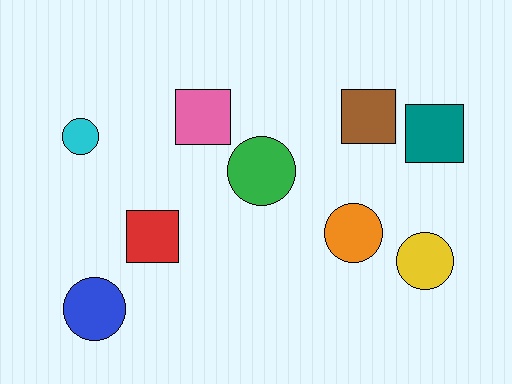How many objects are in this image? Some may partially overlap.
There are 9 objects.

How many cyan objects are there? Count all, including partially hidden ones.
There is 1 cyan object.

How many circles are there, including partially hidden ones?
There are 5 circles.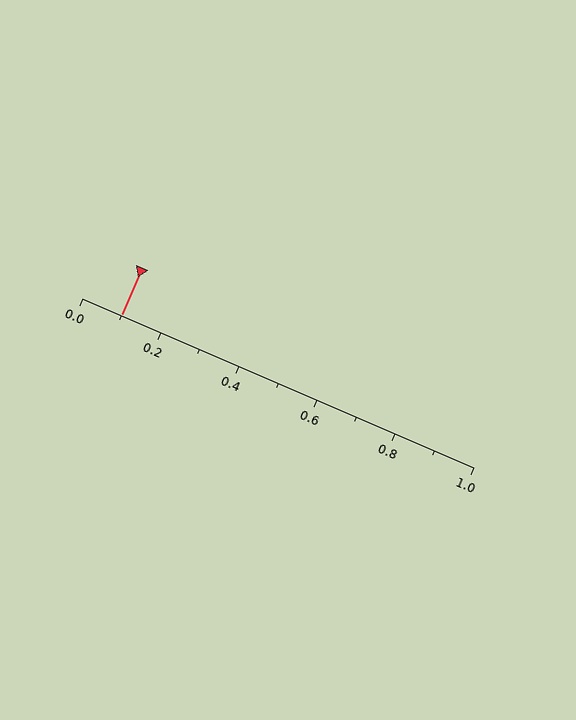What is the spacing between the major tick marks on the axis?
The major ticks are spaced 0.2 apart.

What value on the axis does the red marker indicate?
The marker indicates approximately 0.1.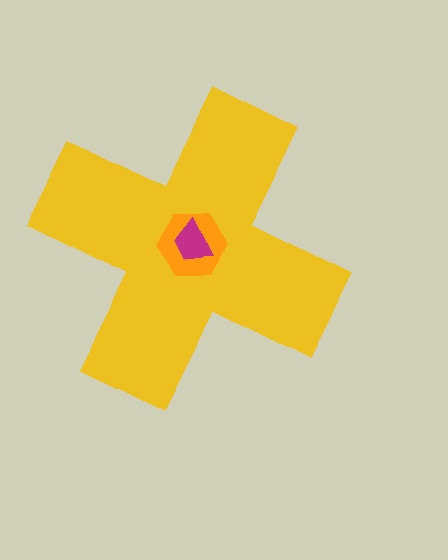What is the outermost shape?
The yellow cross.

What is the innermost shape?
The magenta trapezoid.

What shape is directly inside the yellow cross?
The orange hexagon.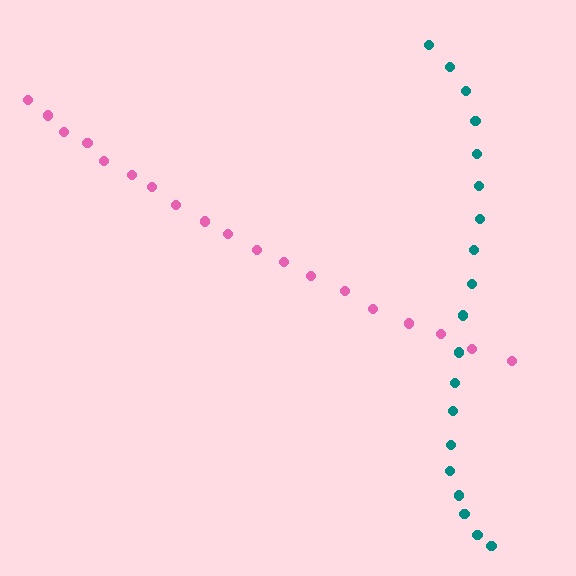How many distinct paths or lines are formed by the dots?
There are 2 distinct paths.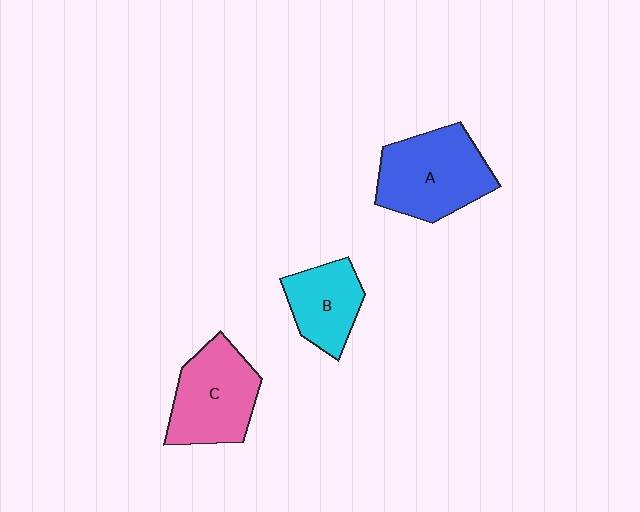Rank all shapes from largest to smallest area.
From largest to smallest: A (blue), C (pink), B (cyan).